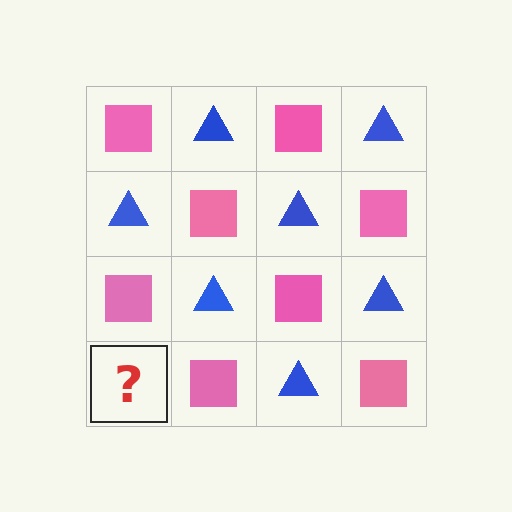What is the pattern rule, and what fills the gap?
The rule is that it alternates pink square and blue triangle in a checkerboard pattern. The gap should be filled with a blue triangle.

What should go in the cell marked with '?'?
The missing cell should contain a blue triangle.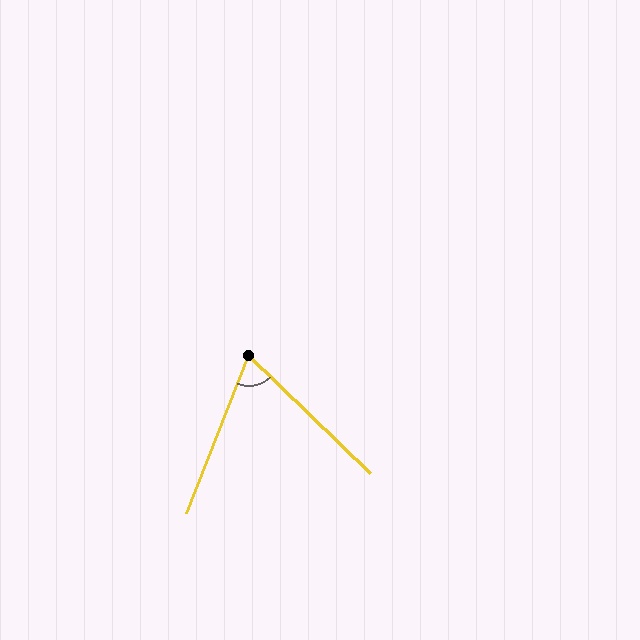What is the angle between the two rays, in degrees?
Approximately 68 degrees.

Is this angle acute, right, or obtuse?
It is acute.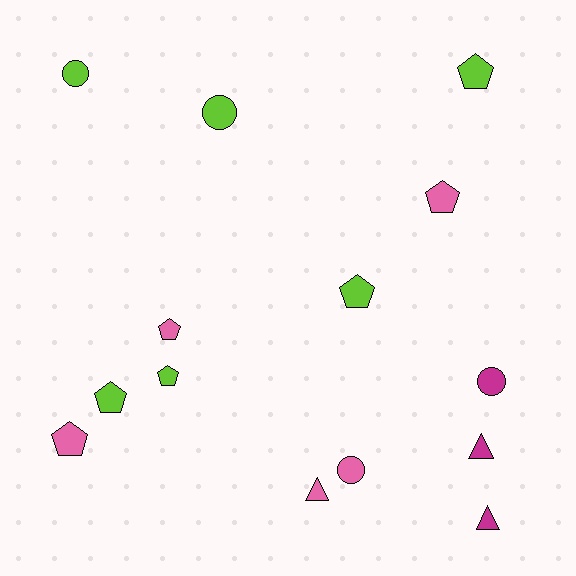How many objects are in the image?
There are 14 objects.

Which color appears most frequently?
Lime, with 6 objects.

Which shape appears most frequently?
Pentagon, with 7 objects.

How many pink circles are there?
There is 1 pink circle.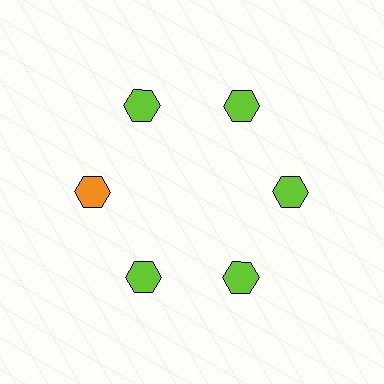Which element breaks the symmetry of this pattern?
The orange hexagon at roughly the 9 o'clock position breaks the symmetry. All other shapes are lime hexagons.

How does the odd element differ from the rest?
It has a different color: orange instead of lime.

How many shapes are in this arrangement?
There are 6 shapes arranged in a ring pattern.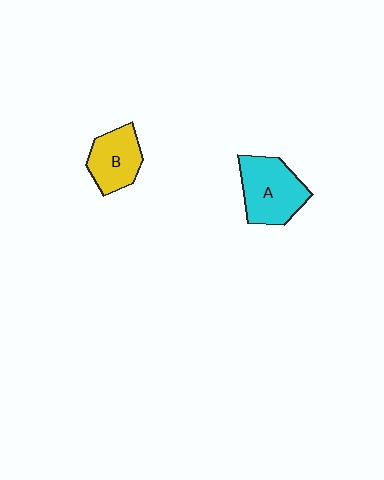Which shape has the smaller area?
Shape B (yellow).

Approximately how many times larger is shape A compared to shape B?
Approximately 1.3 times.